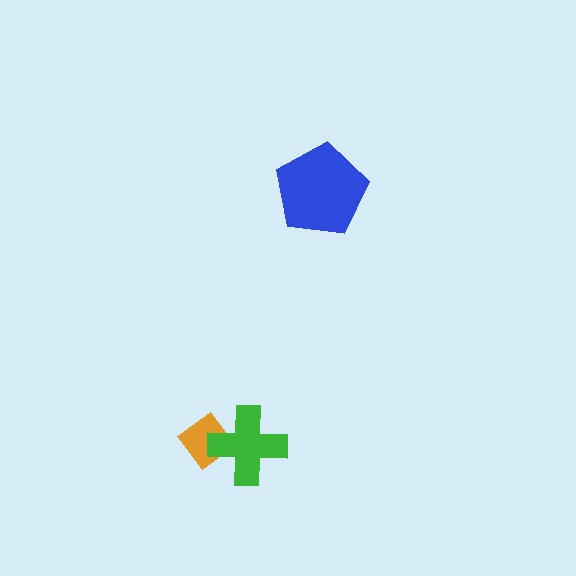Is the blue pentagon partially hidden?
No, no other shape covers it.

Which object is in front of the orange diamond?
The green cross is in front of the orange diamond.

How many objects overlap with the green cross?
1 object overlaps with the green cross.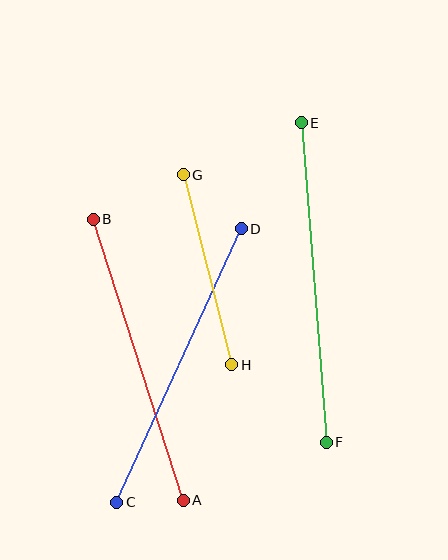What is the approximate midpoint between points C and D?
The midpoint is at approximately (179, 366) pixels.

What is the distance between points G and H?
The distance is approximately 196 pixels.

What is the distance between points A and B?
The distance is approximately 295 pixels.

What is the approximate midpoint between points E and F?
The midpoint is at approximately (314, 282) pixels.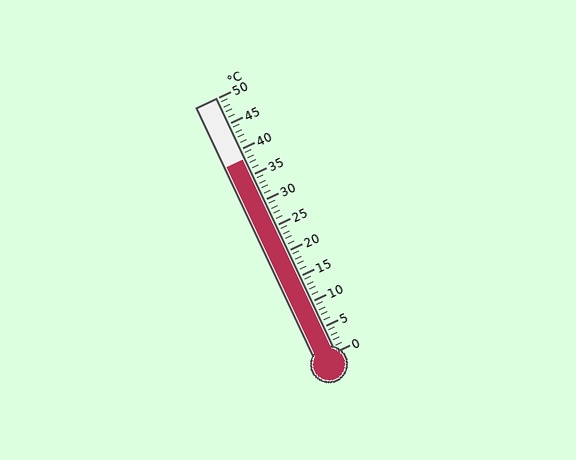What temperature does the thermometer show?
The thermometer shows approximately 38°C.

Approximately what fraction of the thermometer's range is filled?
The thermometer is filled to approximately 75% of its range.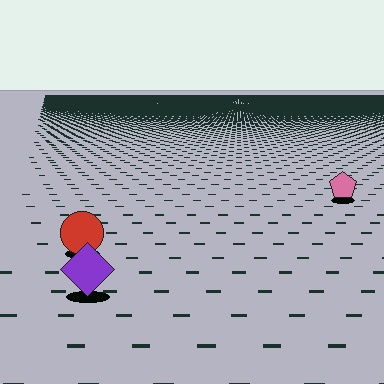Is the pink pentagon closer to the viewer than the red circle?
No. The red circle is closer — you can tell from the texture gradient: the ground texture is coarser near it.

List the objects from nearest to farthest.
From nearest to farthest: the purple diamond, the red circle, the pink pentagon.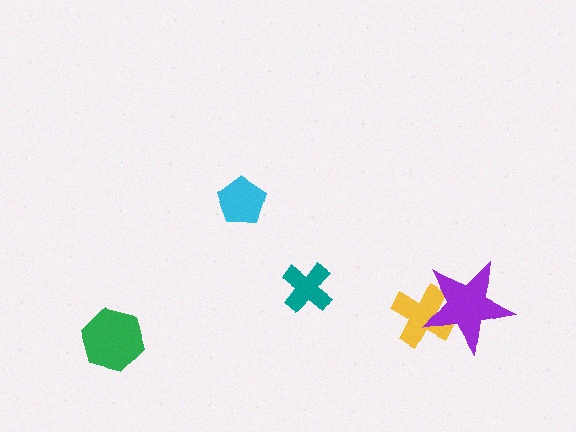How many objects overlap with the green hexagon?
0 objects overlap with the green hexagon.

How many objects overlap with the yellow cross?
1 object overlaps with the yellow cross.